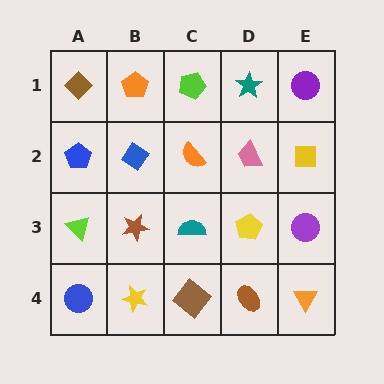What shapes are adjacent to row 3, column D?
A pink trapezoid (row 2, column D), a brown ellipse (row 4, column D), a teal semicircle (row 3, column C), a purple circle (row 3, column E).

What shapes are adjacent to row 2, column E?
A purple circle (row 1, column E), a purple circle (row 3, column E), a pink trapezoid (row 2, column D).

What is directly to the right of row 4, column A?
A yellow star.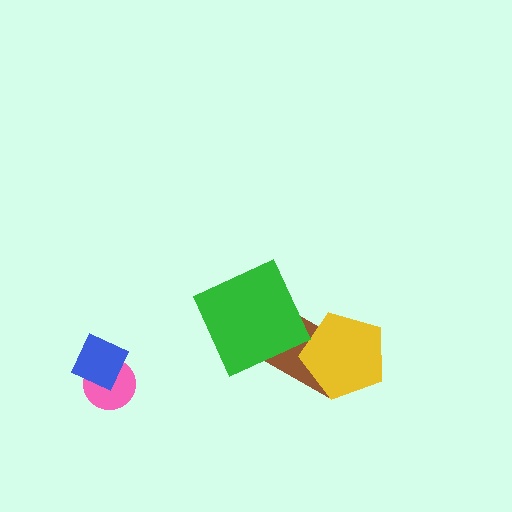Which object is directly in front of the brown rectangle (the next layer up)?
The yellow pentagon is directly in front of the brown rectangle.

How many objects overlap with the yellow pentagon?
1 object overlaps with the yellow pentagon.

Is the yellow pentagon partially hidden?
No, no other shape covers it.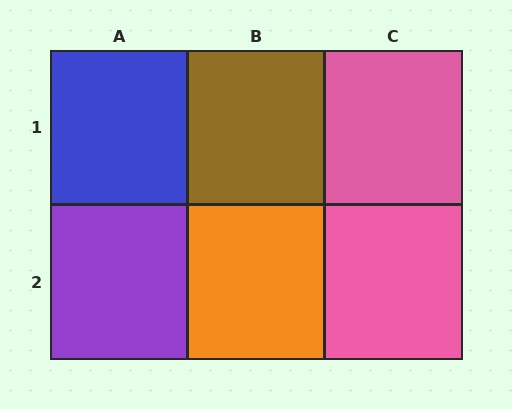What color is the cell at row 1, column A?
Blue.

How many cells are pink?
2 cells are pink.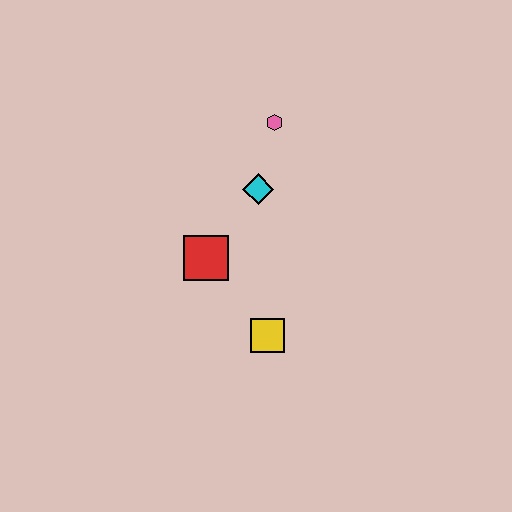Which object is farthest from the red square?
The pink hexagon is farthest from the red square.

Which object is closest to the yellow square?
The red square is closest to the yellow square.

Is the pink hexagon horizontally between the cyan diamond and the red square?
No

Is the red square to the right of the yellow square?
No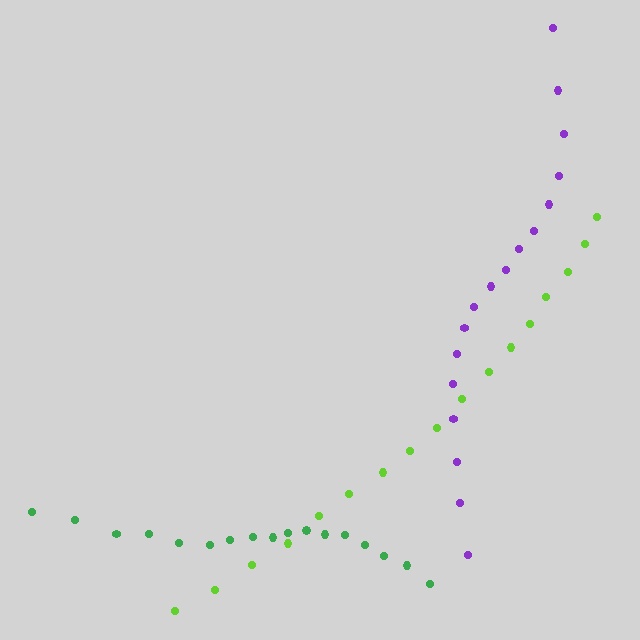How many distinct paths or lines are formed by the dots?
There are 3 distinct paths.